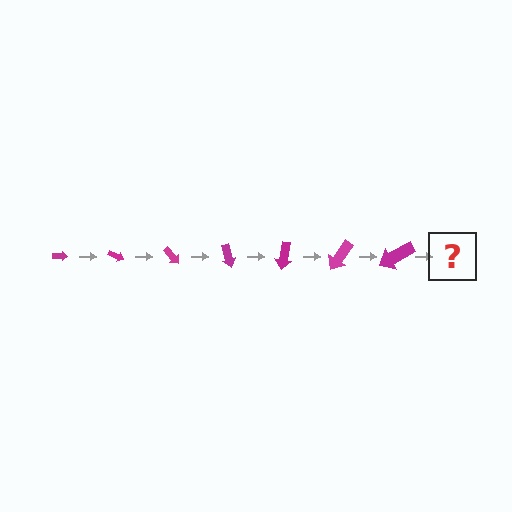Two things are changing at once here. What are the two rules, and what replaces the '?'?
The two rules are that the arrow grows larger each step and it rotates 25 degrees each step. The '?' should be an arrow, larger than the previous one and rotated 175 degrees from the start.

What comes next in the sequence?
The next element should be an arrow, larger than the previous one and rotated 175 degrees from the start.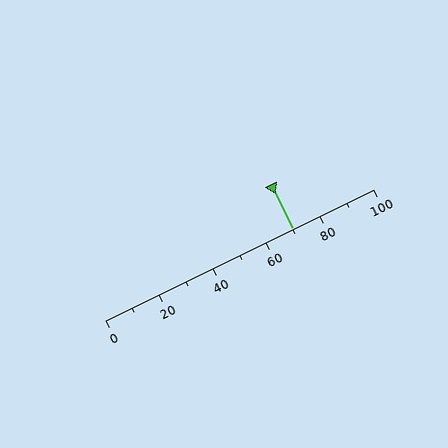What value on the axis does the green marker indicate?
The marker indicates approximately 70.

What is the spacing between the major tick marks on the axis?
The major ticks are spaced 20 apart.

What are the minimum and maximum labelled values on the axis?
The axis runs from 0 to 100.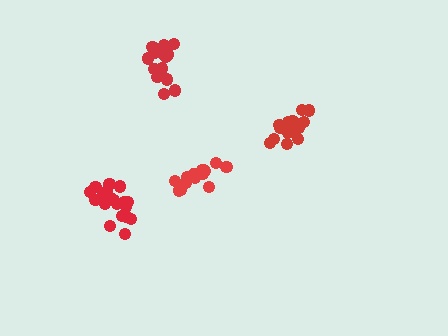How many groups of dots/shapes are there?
There are 4 groups.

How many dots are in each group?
Group 1: 20 dots, Group 2: 20 dots, Group 3: 15 dots, Group 4: 17 dots (72 total).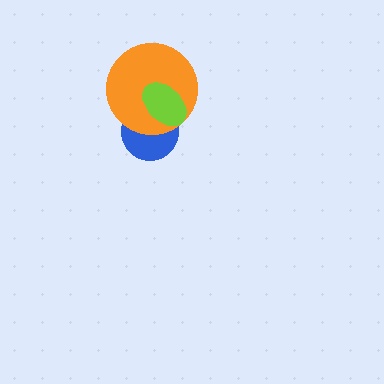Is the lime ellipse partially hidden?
No, no other shape covers it.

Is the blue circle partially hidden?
Yes, it is partially covered by another shape.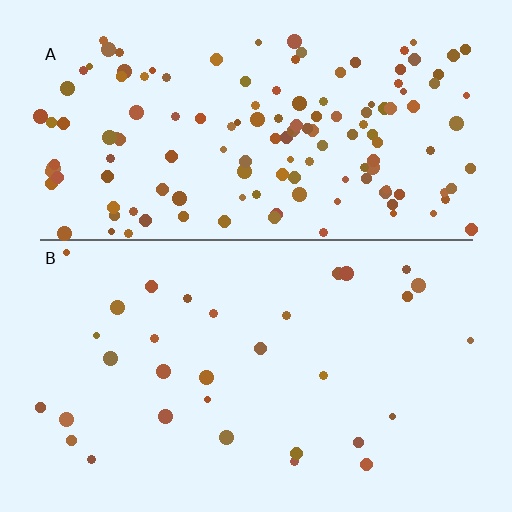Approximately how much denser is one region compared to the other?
Approximately 4.5× — region A over region B.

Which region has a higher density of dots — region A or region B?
A (the top).